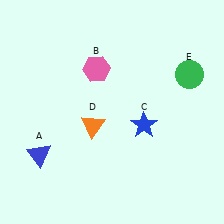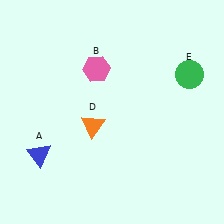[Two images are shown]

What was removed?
The blue star (C) was removed in Image 2.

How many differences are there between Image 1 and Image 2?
There is 1 difference between the two images.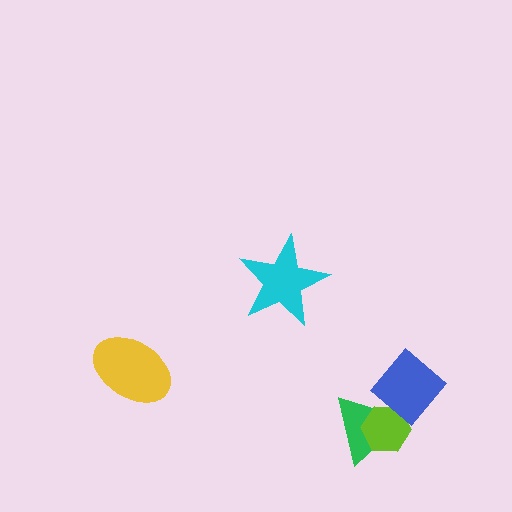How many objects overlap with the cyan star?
0 objects overlap with the cyan star.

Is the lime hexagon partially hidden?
Yes, it is partially covered by another shape.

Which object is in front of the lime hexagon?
The blue diamond is in front of the lime hexagon.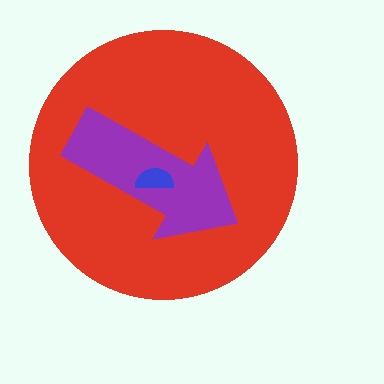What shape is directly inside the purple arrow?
The blue semicircle.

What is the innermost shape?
The blue semicircle.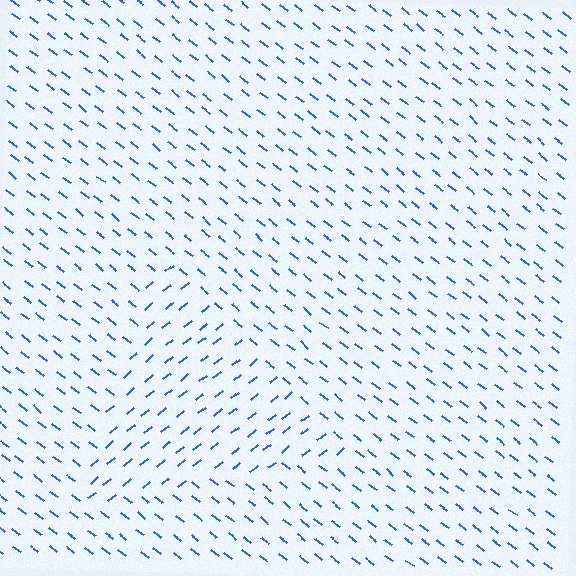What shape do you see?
I see a triangle.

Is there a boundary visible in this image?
Yes, there is a texture boundary formed by a change in line orientation.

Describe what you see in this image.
The image is filled with small blue line segments. A triangle region in the image has lines oriented differently from the surrounding lines, creating a visible texture boundary.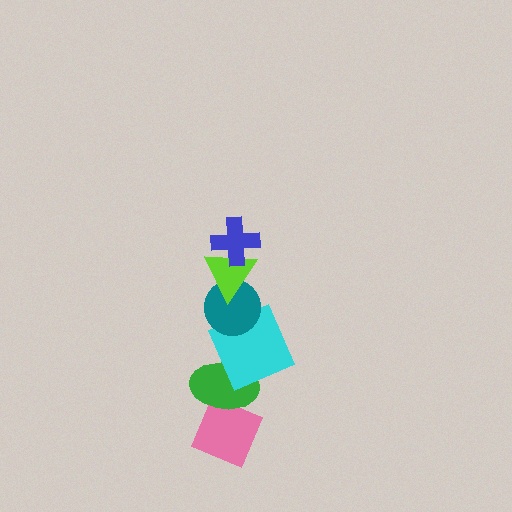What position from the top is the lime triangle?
The lime triangle is 2nd from the top.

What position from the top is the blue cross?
The blue cross is 1st from the top.